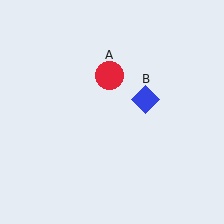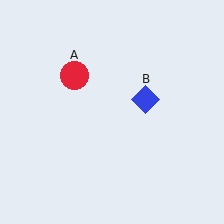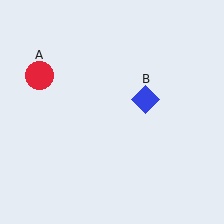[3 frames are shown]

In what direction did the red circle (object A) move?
The red circle (object A) moved left.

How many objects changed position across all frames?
1 object changed position: red circle (object A).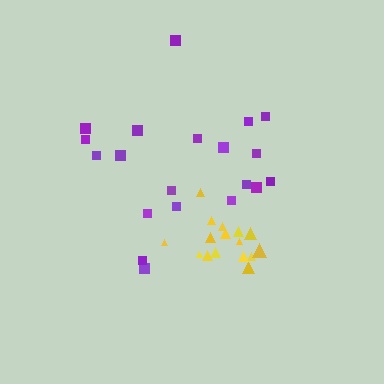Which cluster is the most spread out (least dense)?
Purple.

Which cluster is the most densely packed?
Yellow.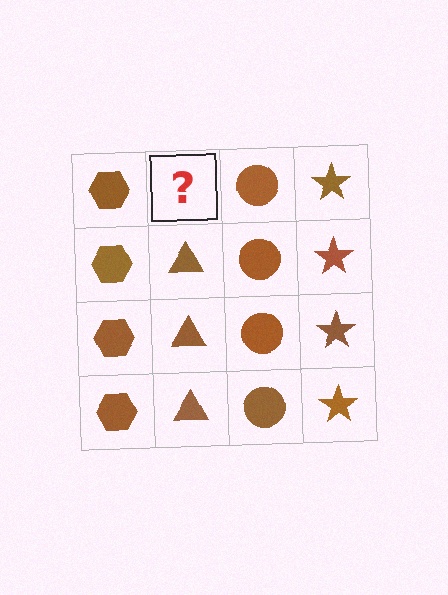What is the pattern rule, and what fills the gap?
The rule is that each column has a consistent shape. The gap should be filled with a brown triangle.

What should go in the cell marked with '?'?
The missing cell should contain a brown triangle.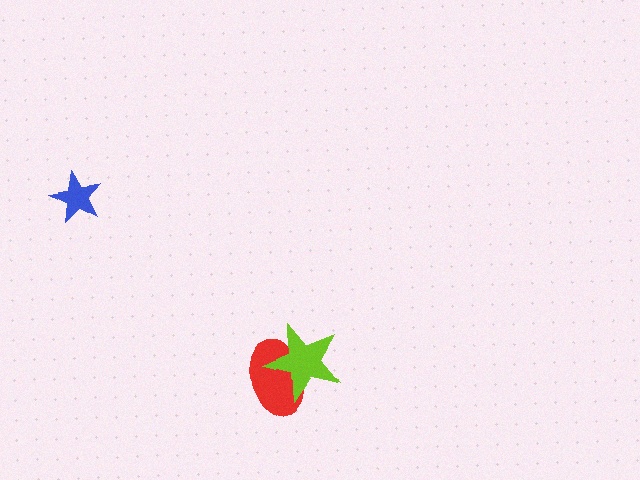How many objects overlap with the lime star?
1 object overlaps with the lime star.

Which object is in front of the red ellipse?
The lime star is in front of the red ellipse.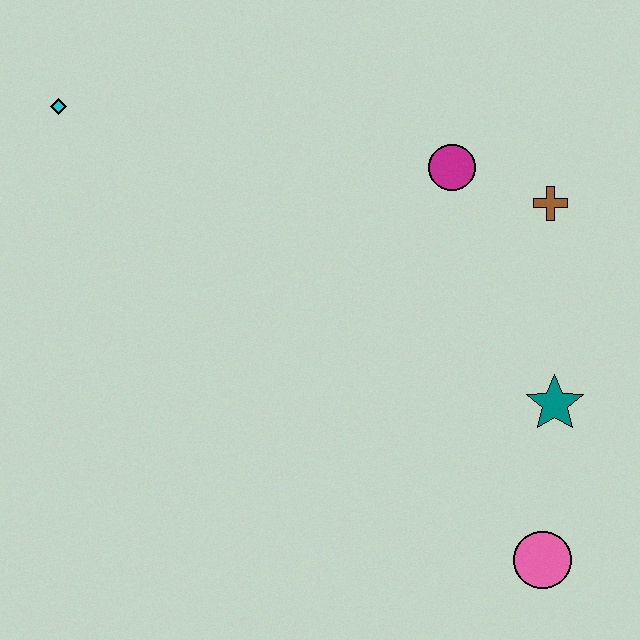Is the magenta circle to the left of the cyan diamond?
No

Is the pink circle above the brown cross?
No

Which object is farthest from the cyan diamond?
The pink circle is farthest from the cyan diamond.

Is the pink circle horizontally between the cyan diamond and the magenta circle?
No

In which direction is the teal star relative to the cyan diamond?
The teal star is to the right of the cyan diamond.